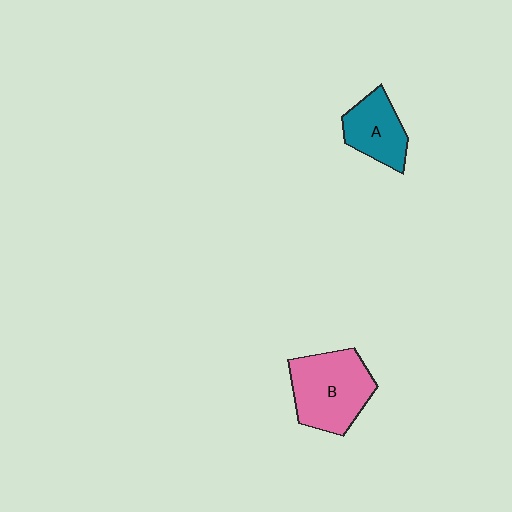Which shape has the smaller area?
Shape A (teal).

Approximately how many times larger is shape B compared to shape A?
Approximately 1.6 times.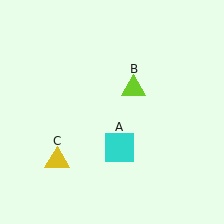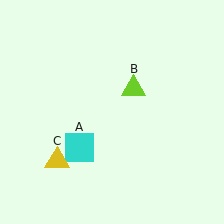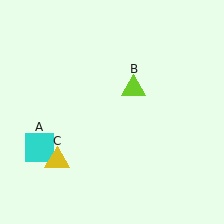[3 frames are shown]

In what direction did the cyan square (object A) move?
The cyan square (object A) moved left.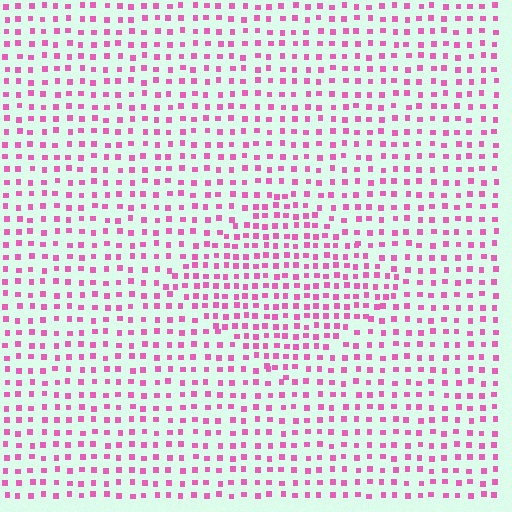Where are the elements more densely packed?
The elements are more densely packed inside the diamond boundary.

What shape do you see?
I see a diamond.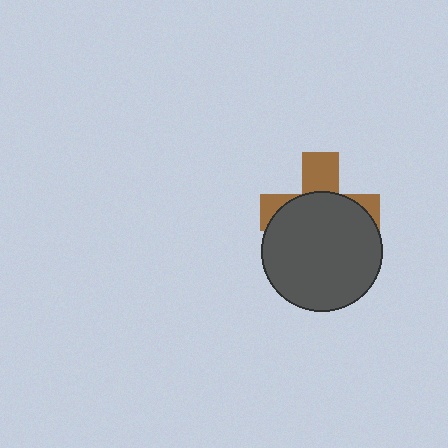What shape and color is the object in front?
The object in front is a dark gray circle.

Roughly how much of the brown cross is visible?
A small part of it is visible (roughly 36%).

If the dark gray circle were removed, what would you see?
You would see the complete brown cross.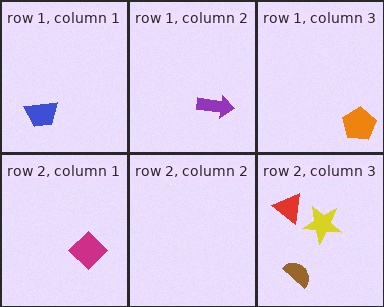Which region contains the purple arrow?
The row 1, column 2 region.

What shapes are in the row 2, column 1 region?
The magenta diamond.